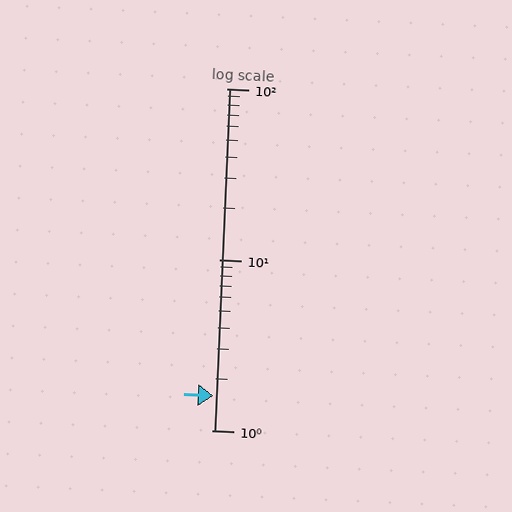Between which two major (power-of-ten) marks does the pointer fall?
The pointer is between 1 and 10.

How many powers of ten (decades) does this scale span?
The scale spans 2 decades, from 1 to 100.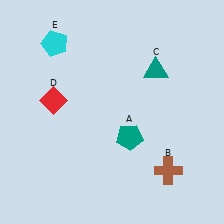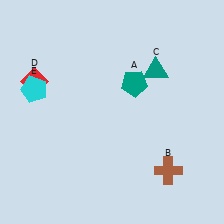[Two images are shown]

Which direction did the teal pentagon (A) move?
The teal pentagon (A) moved up.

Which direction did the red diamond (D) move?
The red diamond (D) moved left.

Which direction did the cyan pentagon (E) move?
The cyan pentagon (E) moved down.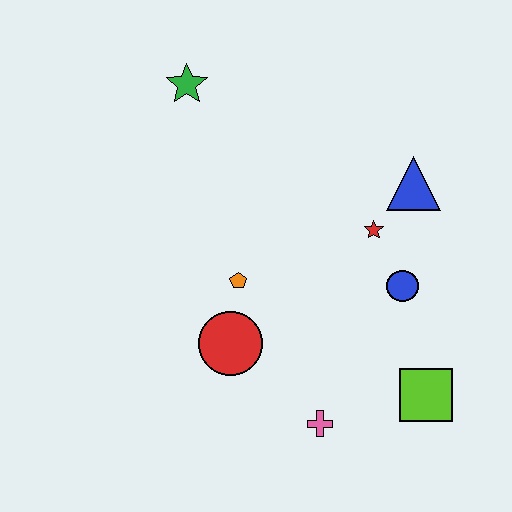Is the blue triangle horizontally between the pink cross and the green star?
No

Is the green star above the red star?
Yes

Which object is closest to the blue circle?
The red star is closest to the blue circle.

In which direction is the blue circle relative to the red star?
The blue circle is below the red star.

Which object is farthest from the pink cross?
The green star is farthest from the pink cross.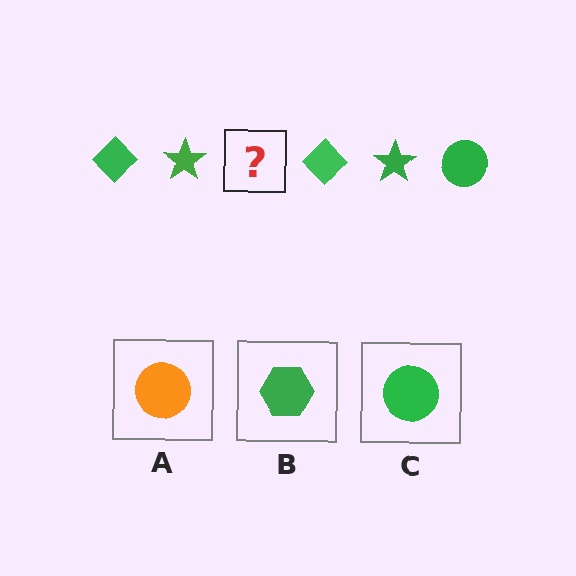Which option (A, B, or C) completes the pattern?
C.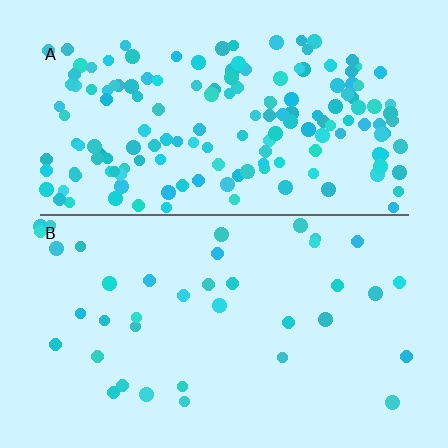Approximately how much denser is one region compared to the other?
Approximately 4.2× — region A over region B.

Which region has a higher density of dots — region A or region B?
A (the top).